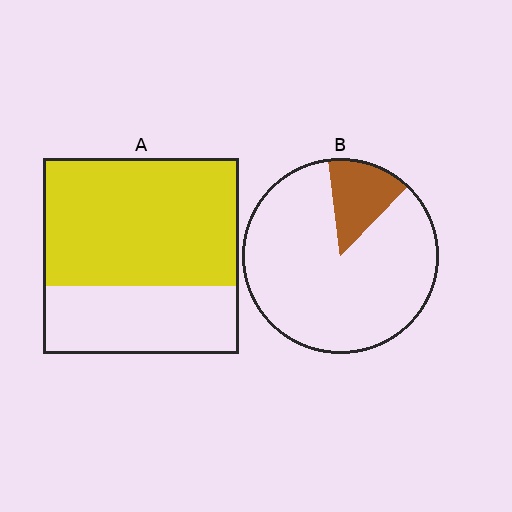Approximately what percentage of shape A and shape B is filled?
A is approximately 65% and B is approximately 15%.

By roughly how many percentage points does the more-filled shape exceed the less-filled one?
By roughly 50 percentage points (A over B).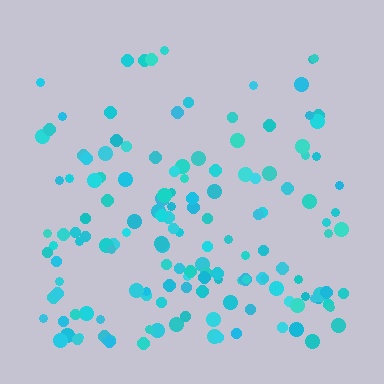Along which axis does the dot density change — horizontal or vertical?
Vertical.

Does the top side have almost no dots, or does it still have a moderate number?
Still a moderate number, just noticeably fewer than the bottom.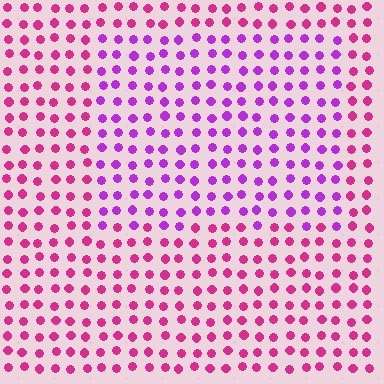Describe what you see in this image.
The image is filled with small magenta elements in a uniform arrangement. A rectangle-shaped region is visible where the elements are tinted to a slightly different hue, forming a subtle color boundary.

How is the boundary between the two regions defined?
The boundary is defined purely by a slight shift in hue (about 38 degrees). Spacing, size, and orientation are identical on both sides.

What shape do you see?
I see a rectangle.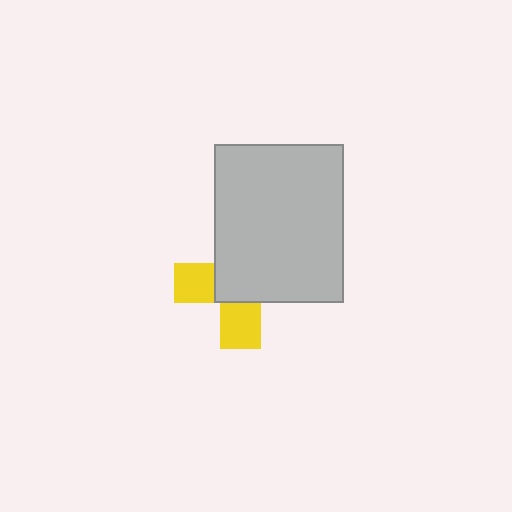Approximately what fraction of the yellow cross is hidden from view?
Roughly 62% of the yellow cross is hidden behind the light gray rectangle.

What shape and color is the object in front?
The object in front is a light gray rectangle.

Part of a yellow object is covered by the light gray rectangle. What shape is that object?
It is a cross.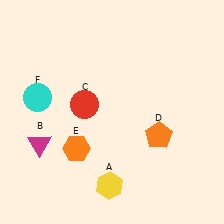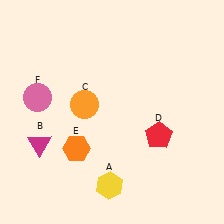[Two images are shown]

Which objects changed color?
C changed from red to orange. D changed from orange to red. F changed from cyan to pink.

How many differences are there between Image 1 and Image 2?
There are 3 differences between the two images.